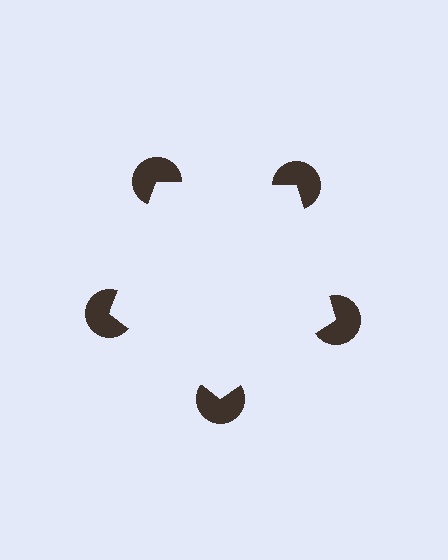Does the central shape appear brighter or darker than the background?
It typically appears slightly brighter than the background, even though no actual brightness change is drawn.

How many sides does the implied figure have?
5 sides.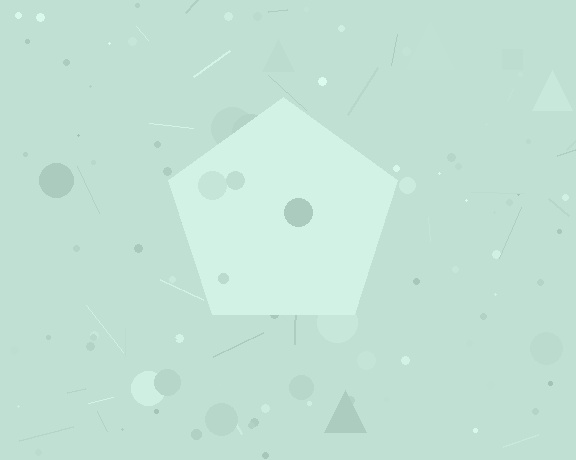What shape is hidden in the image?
A pentagon is hidden in the image.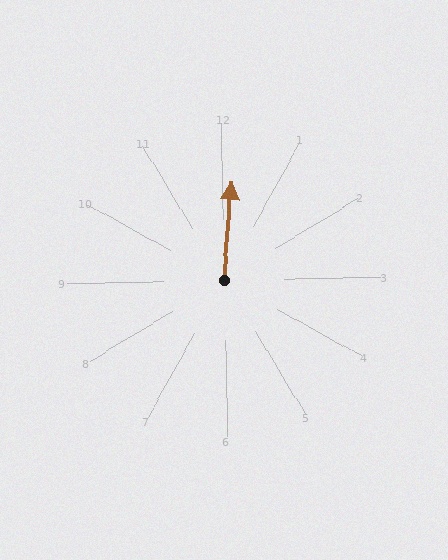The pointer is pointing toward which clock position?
Roughly 12 o'clock.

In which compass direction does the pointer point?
North.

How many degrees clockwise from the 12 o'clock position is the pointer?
Approximately 6 degrees.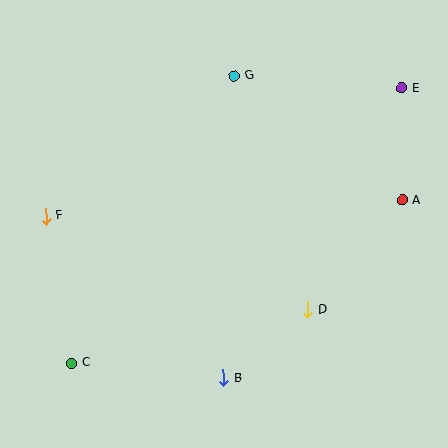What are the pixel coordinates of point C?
Point C is at (72, 363).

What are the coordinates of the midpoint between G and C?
The midpoint between G and C is at (153, 219).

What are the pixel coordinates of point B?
Point B is at (223, 378).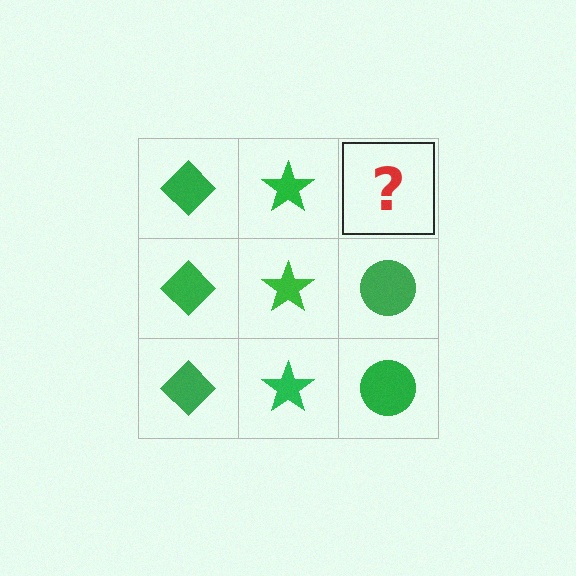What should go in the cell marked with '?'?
The missing cell should contain a green circle.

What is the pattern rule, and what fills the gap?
The rule is that each column has a consistent shape. The gap should be filled with a green circle.